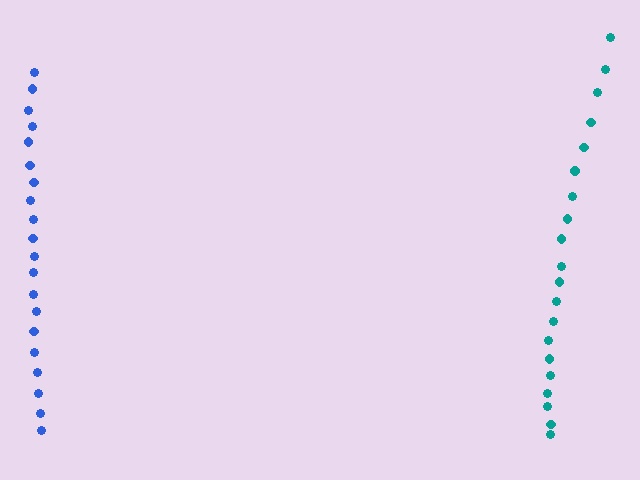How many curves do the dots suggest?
There are 2 distinct paths.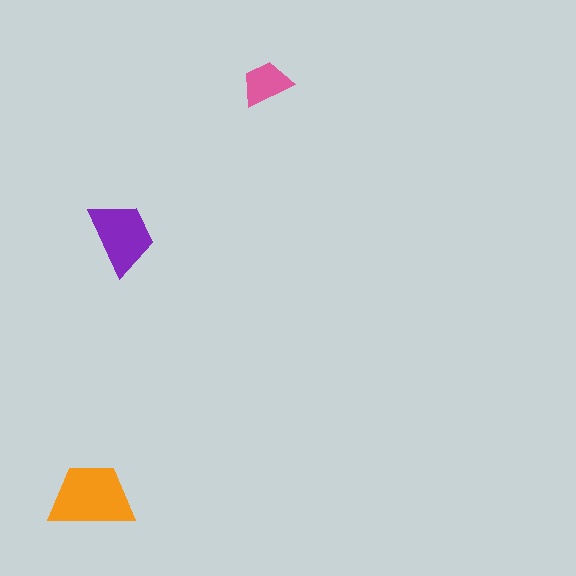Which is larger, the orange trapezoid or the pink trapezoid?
The orange one.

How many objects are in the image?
There are 3 objects in the image.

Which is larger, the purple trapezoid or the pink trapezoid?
The purple one.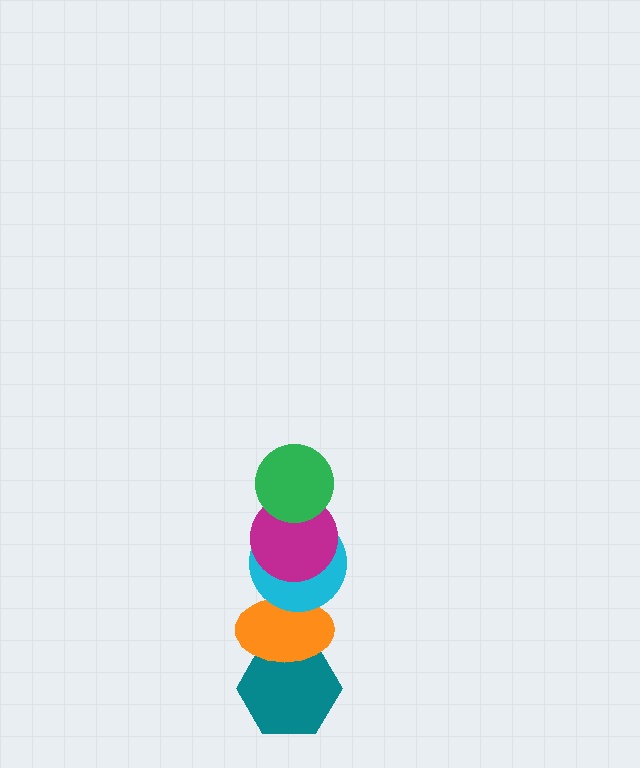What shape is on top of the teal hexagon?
The orange ellipse is on top of the teal hexagon.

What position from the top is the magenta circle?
The magenta circle is 2nd from the top.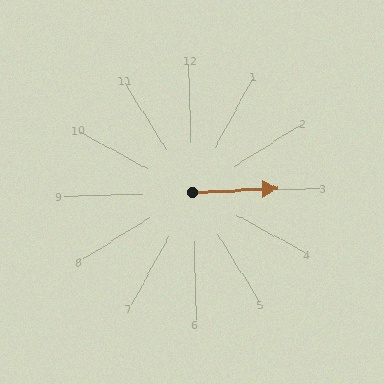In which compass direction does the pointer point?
East.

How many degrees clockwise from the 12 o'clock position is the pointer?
Approximately 89 degrees.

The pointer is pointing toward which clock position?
Roughly 3 o'clock.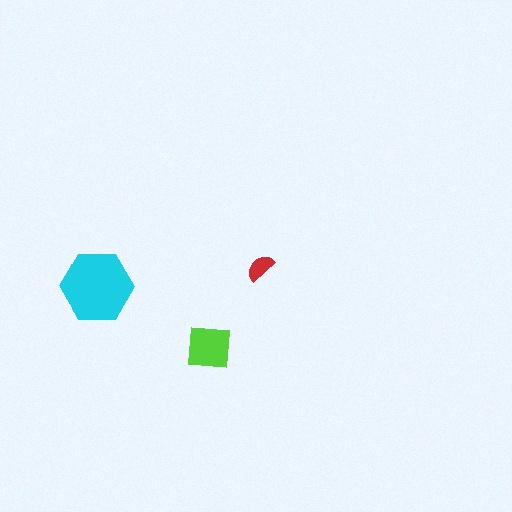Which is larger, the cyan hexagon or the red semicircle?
The cyan hexagon.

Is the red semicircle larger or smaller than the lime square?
Smaller.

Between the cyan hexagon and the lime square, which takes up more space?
The cyan hexagon.